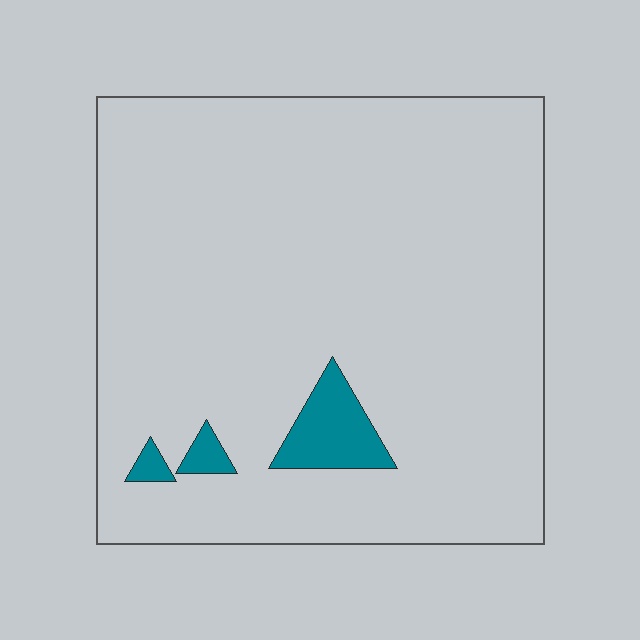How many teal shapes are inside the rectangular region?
3.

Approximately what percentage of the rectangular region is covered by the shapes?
Approximately 5%.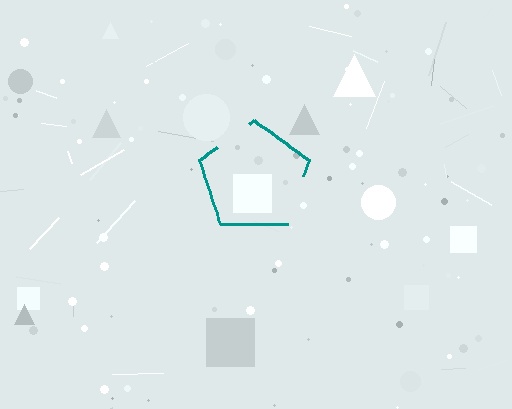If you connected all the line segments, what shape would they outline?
They would outline a pentagon.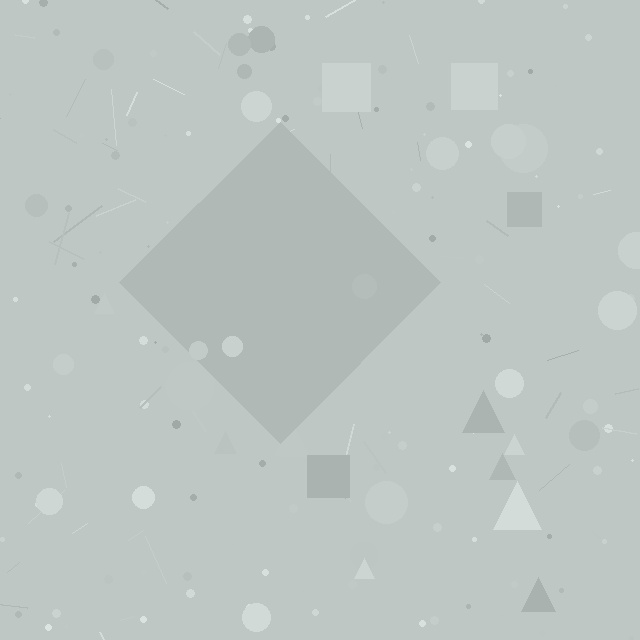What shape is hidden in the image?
A diamond is hidden in the image.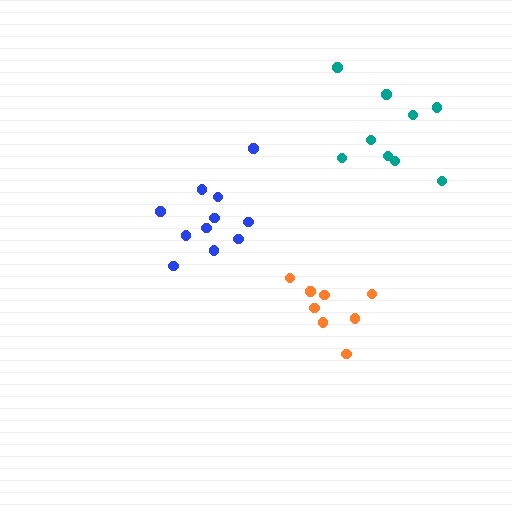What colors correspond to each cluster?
The clusters are colored: teal, orange, blue.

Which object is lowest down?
The orange cluster is bottommost.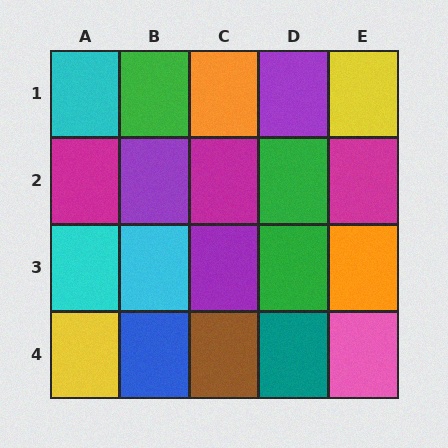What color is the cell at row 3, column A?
Cyan.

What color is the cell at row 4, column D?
Teal.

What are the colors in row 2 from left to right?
Magenta, purple, magenta, green, magenta.